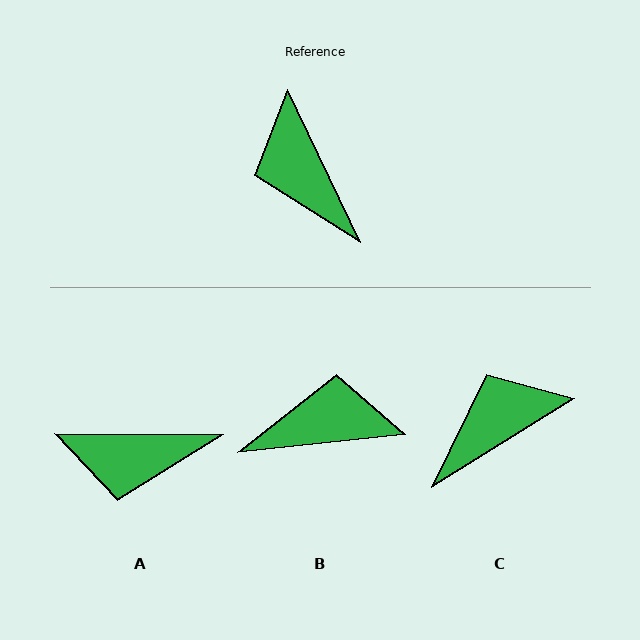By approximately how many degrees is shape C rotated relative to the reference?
Approximately 84 degrees clockwise.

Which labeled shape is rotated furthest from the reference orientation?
B, about 110 degrees away.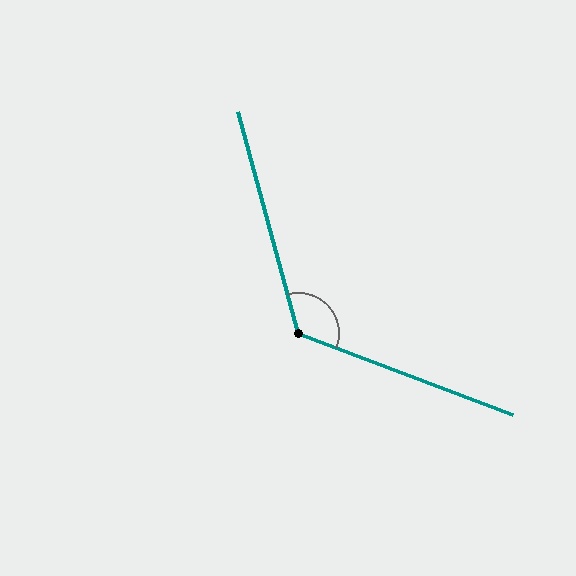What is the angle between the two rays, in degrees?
Approximately 126 degrees.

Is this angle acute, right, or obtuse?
It is obtuse.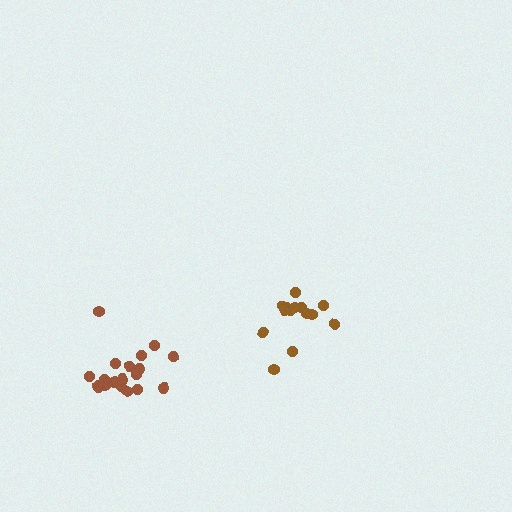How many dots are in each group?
Group 1: 14 dots, Group 2: 19 dots (33 total).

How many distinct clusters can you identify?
There are 2 distinct clusters.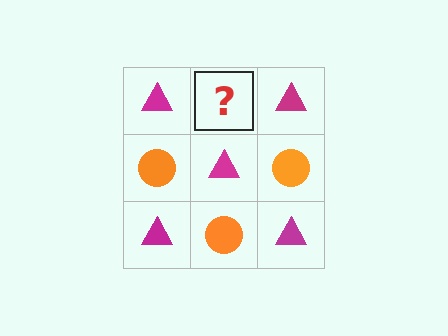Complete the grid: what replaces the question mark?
The question mark should be replaced with an orange circle.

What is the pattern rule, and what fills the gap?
The rule is that it alternates magenta triangle and orange circle in a checkerboard pattern. The gap should be filled with an orange circle.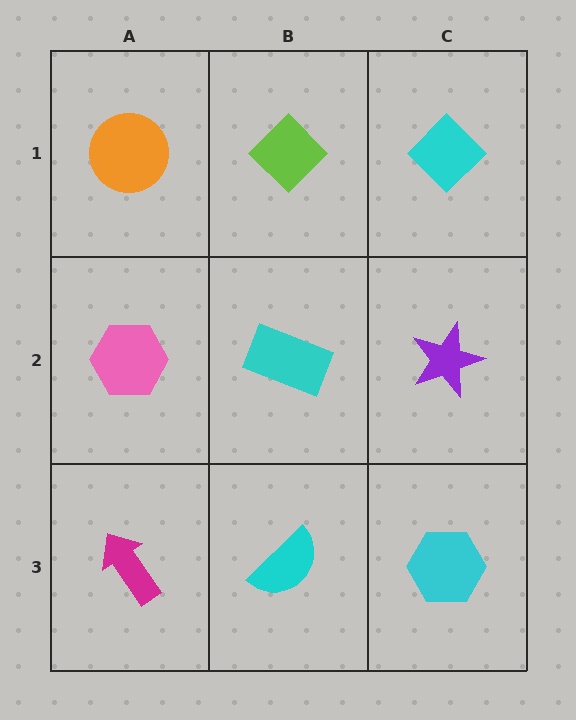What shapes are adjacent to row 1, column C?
A purple star (row 2, column C), a lime diamond (row 1, column B).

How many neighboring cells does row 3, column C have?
2.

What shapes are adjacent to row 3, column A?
A pink hexagon (row 2, column A), a cyan semicircle (row 3, column B).